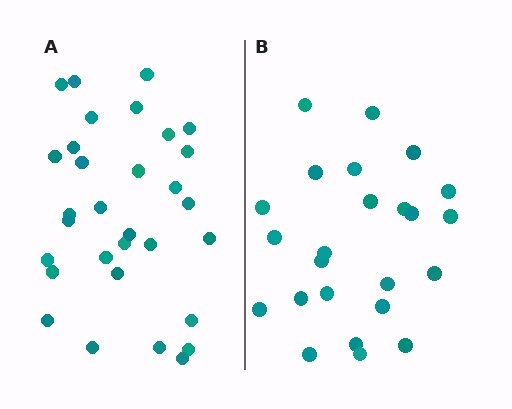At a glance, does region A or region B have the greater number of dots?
Region A (the left region) has more dots.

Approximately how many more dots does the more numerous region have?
Region A has roughly 8 or so more dots than region B.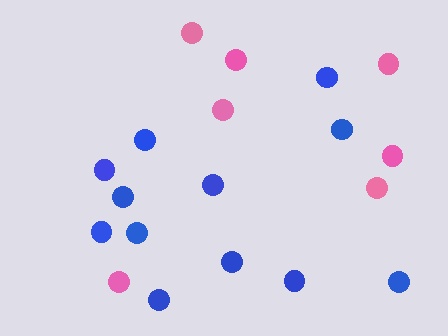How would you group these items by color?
There are 2 groups: one group of pink circles (7) and one group of blue circles (12).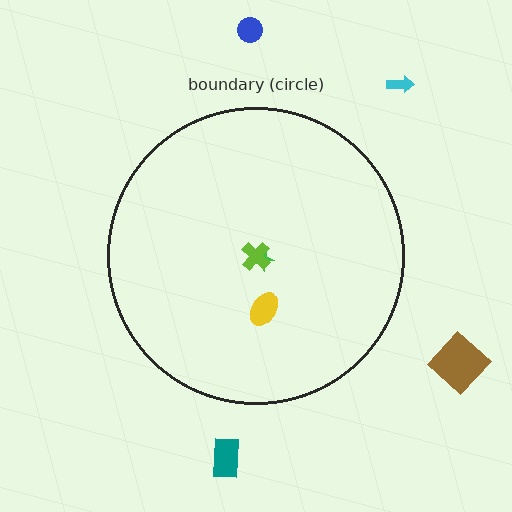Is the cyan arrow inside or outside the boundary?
Outside.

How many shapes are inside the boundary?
3 inside, 4 outside.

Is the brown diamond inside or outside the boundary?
Outside.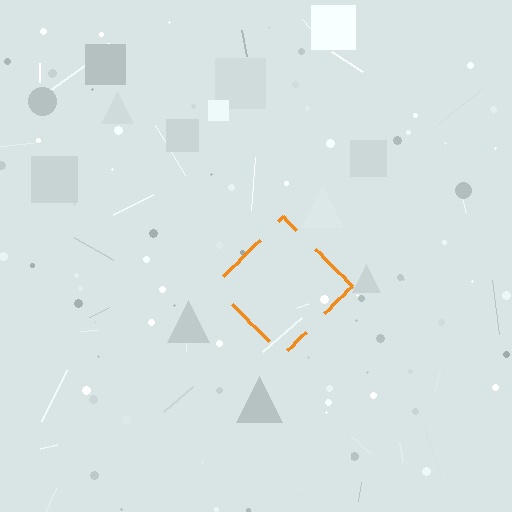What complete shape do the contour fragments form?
The contour fragments form a diamond.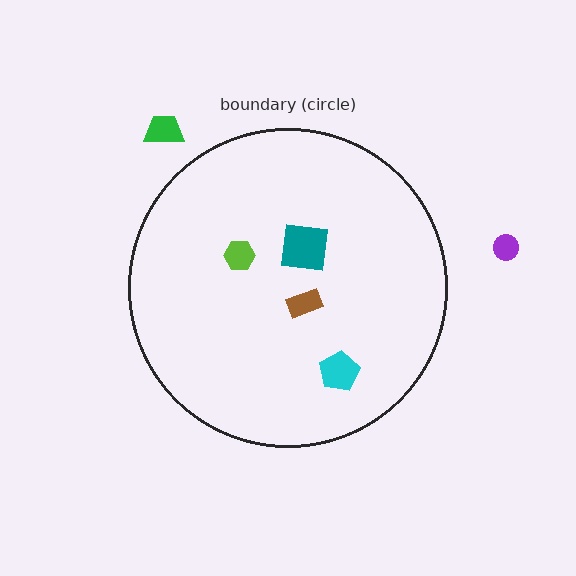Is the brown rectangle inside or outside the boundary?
Inside.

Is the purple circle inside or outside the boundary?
Outside.